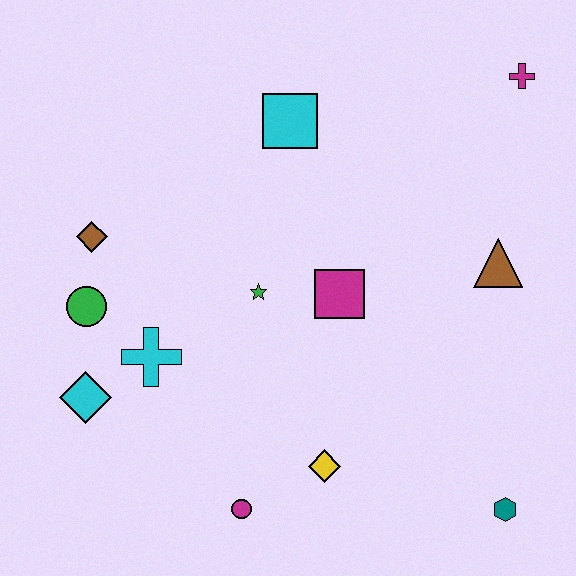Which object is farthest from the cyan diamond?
The magenta cross is farthest from the cyan diamond.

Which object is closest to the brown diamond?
The green circle is closest to the brown diamond.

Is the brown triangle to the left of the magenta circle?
No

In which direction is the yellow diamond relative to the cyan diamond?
The yellow diamond is to the right of the cyan diamond.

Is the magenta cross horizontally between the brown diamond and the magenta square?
No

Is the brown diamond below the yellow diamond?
No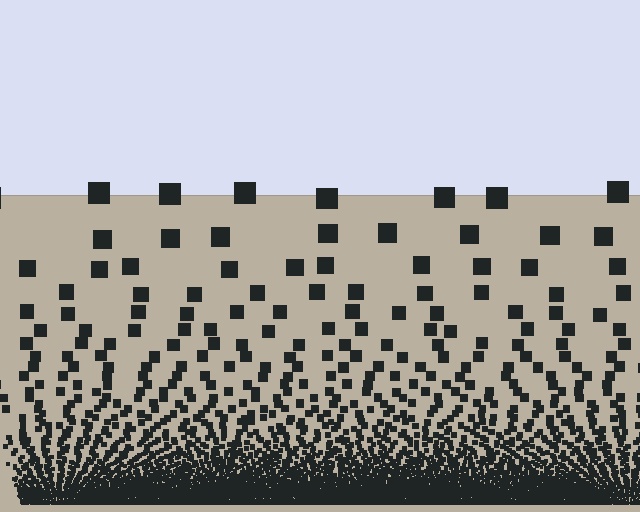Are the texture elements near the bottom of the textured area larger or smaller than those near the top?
Smaller. The gradient is inverted — elements near the bottom are smaller and denser.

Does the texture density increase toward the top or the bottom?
Density increases toward the bottom.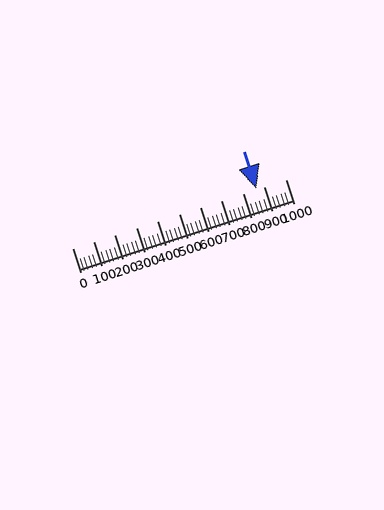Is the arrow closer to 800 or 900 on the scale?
The arrow is closer to 900.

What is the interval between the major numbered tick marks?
The major tick marks are spaced 100 units apart.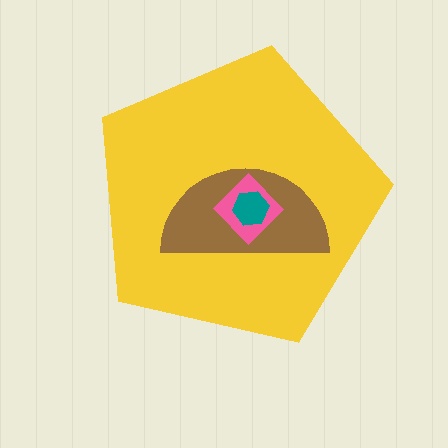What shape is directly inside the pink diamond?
The teal hexagon.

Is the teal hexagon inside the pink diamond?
Yes.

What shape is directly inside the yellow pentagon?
The brown semicircle.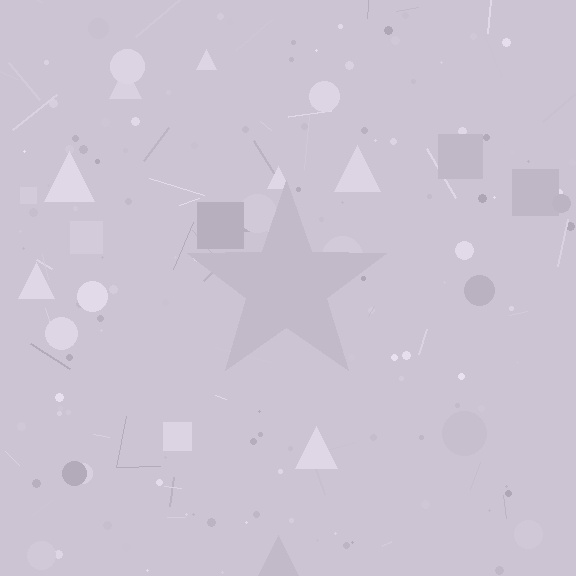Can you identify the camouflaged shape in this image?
The camouflaged shape is a star.